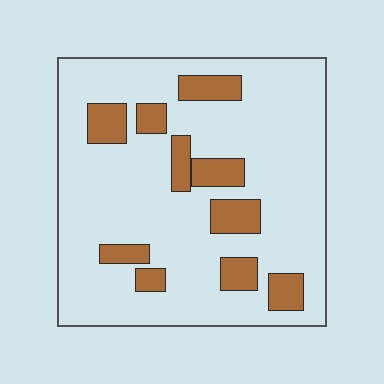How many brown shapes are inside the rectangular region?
10.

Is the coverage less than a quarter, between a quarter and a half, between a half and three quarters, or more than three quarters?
Less than a quarter.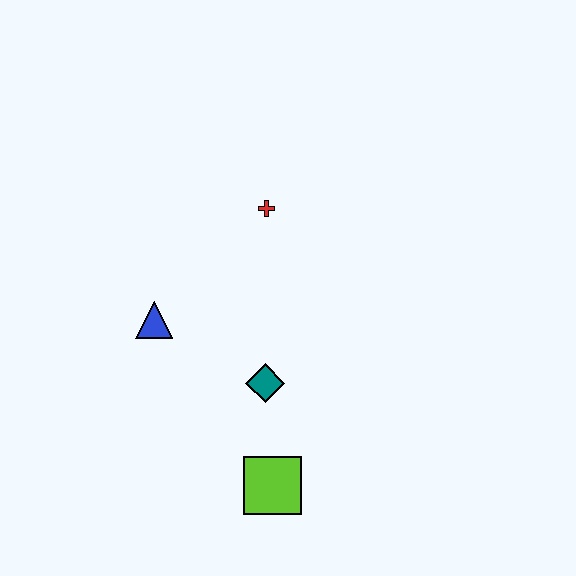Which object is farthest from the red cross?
The lime square is farthest from the red cross.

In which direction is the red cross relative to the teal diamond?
The red cross is above the teal diamond.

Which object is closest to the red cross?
The blue triangle is closest to the red cross.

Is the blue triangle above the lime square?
Yes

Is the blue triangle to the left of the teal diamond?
Yes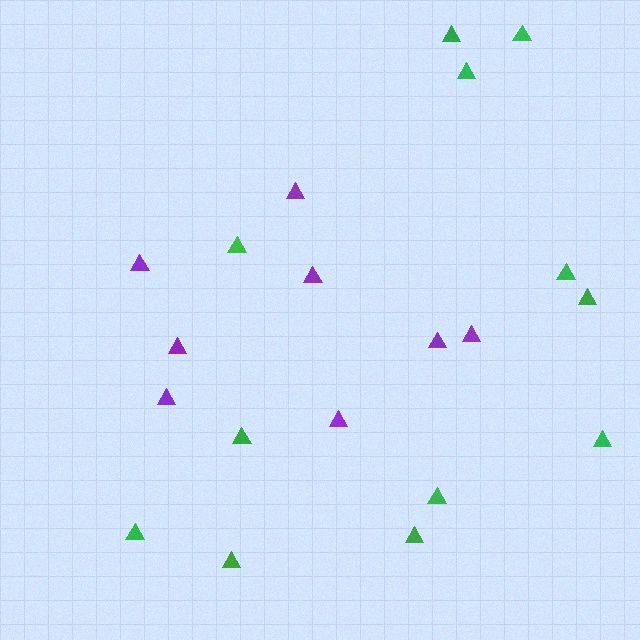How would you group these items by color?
There are 2 groups: one group of green triangles (12) and one group of purple triangles (8).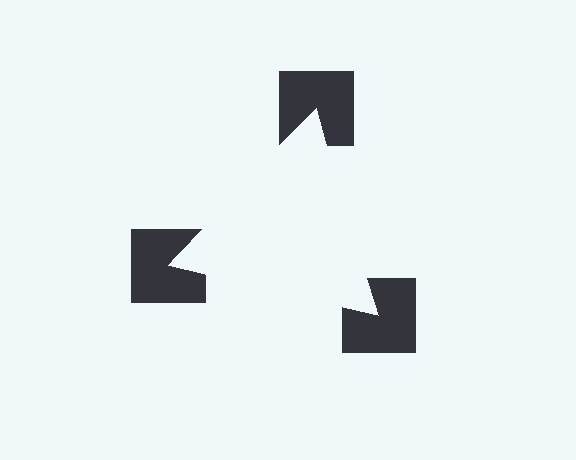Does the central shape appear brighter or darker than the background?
It typically appears slightly brighter than the background, even though no actual brightness change is drawn.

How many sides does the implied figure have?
3 sides.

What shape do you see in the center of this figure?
An illusory triangle — its edges are inferred from the aligned wedge cuts in the notched squares, not physically drawn.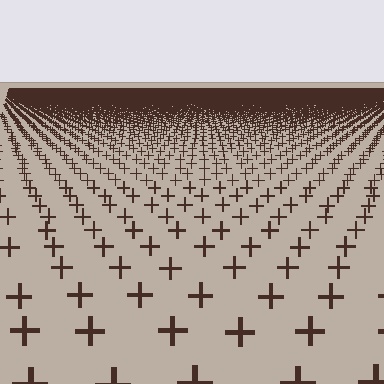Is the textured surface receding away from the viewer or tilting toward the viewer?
The surface is receding away from the viewer. Texture elements get smaller and denser toward the top.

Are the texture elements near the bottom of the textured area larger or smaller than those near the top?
Larger. Near the bottom, elements are closer to the viewer and appear at a bigger on-screen size.